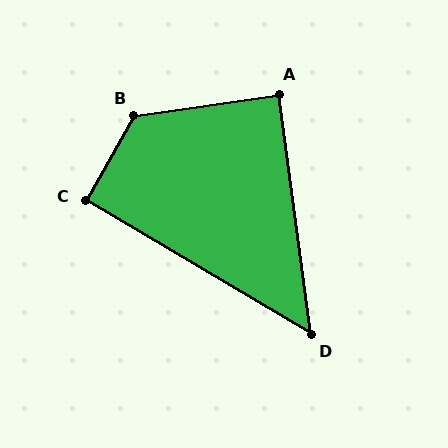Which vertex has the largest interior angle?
B, at approximately 128 degrees.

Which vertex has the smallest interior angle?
D, at approximately 52 degrees.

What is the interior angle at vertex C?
Approximately 91 degrees (approximately right).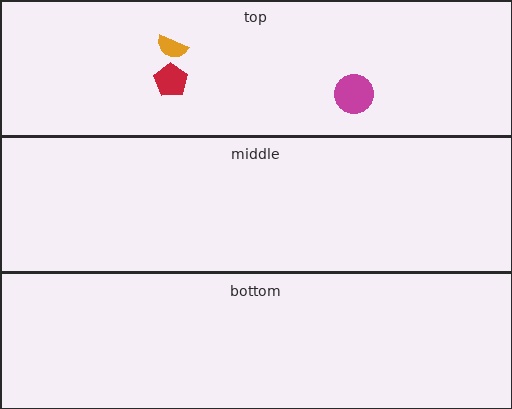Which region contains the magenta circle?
The top region.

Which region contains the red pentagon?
The top region.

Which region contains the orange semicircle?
The top region.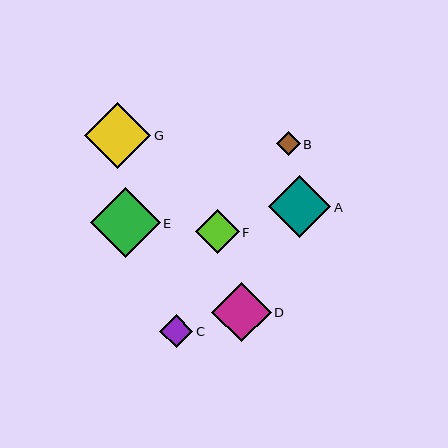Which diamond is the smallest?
Diamond B is the smallest with a size of approximately 24 pixels.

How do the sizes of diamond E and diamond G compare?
Diamond E and diamond G are approximately the same size.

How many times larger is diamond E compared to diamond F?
Diamond E is approximately 1.6 times the size of diamond F.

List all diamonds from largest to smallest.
From largest to smallest: E, G, A, D, F, C, B.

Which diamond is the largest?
Diamond E is the largest with a size of approximately 70 pixels.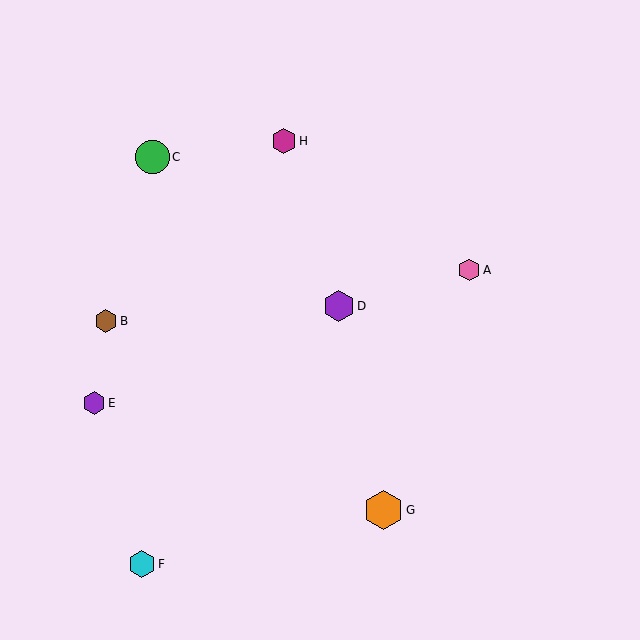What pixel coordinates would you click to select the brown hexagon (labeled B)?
Click at (106, 321) to select the brown hexagon B.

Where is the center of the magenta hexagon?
The center of the magenta hexagon is at (284, 141).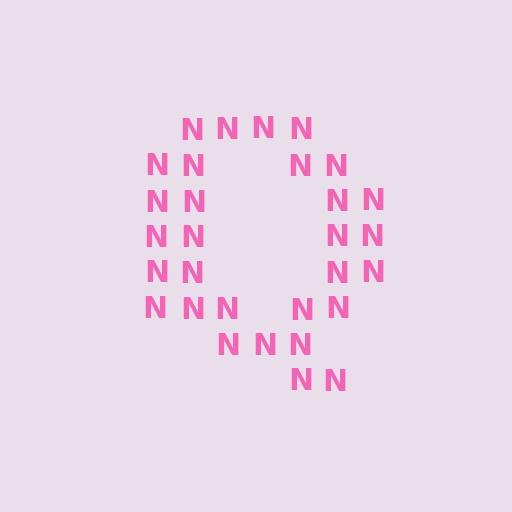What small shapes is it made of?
It is made of small letter N's.